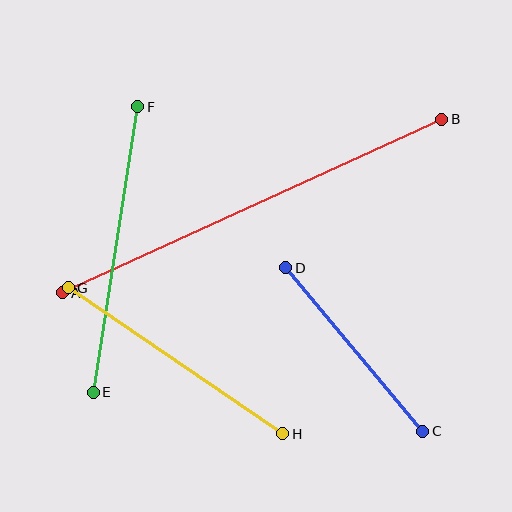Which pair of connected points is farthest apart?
Points A and B are farthest apart.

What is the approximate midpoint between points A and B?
The midpoint is at approximately (252, 206) pixels.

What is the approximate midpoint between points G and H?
The midpoint is at approximately (176, 361) pixels.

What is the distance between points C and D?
The distance is approximately 213 pixels.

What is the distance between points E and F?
The distance is approximately 289 pixels.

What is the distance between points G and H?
The distance is approximately 259 pixels.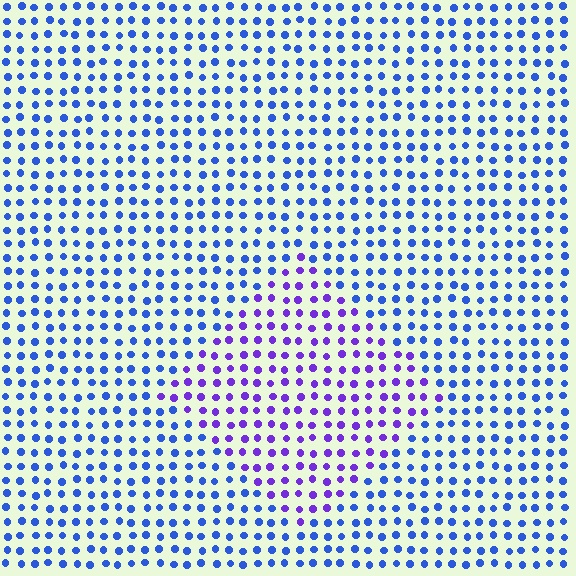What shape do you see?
I see a diamond.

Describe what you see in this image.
The image is filled with small blue elements in a uniform arrangement. A diamond-shaped region is visible where the elements are tinted to a slightly different hue, forming a subtle color boundary.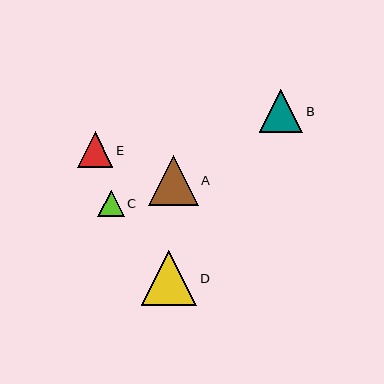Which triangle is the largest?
Triangle D is the largest with a size of approximately 55 pixels.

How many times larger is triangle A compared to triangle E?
Triangle A is approximately 1.4 times the size of triangle E.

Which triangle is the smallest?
Triangle C is the smallest with a size of approximately 26 pixels.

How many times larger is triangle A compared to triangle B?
Triangle A is approximately 1.1 times the size of triangle B.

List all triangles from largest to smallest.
From largest to smallest: D, A, B, E, C.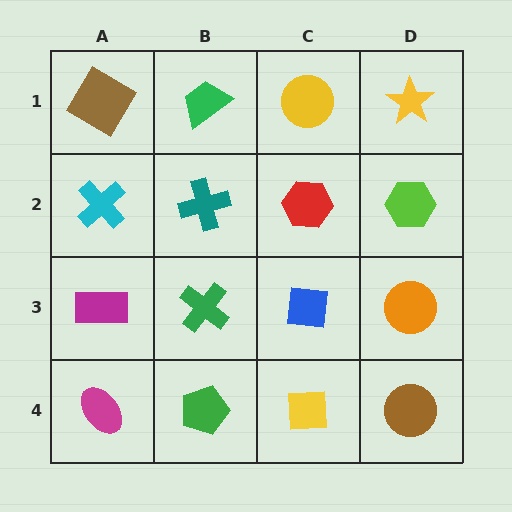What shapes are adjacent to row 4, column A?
A magenta rectangle (row 3, column A), a green pentagon (row 4, column B).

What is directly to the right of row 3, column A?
A green cross.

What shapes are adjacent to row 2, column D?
A yellow star (row 1, column D), an orange circle (row 3, column D), a red hexagon (row 2, column C).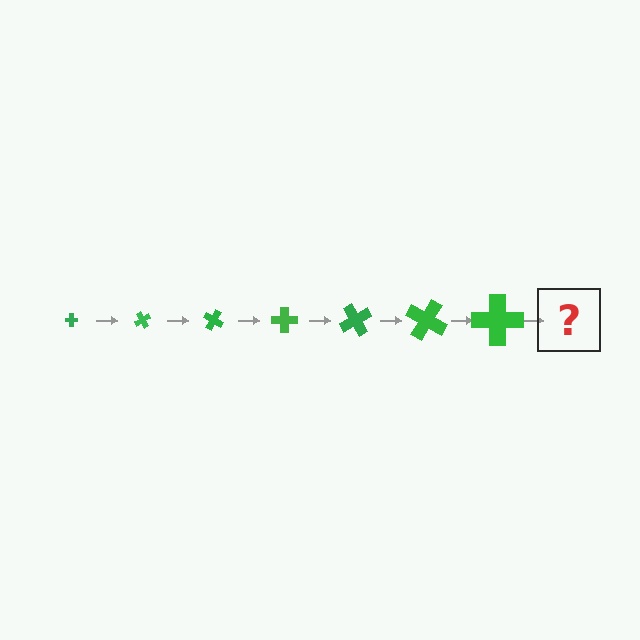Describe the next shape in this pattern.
It should be a cross, larger than the previous one and rotated 420 degrees from the start.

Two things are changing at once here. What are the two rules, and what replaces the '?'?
The two rules are that the cross grows larger each step and it rotates 60 degrees each step. The '?' should be a cross, larger than the previous one and rotated 420 degrees from the start.